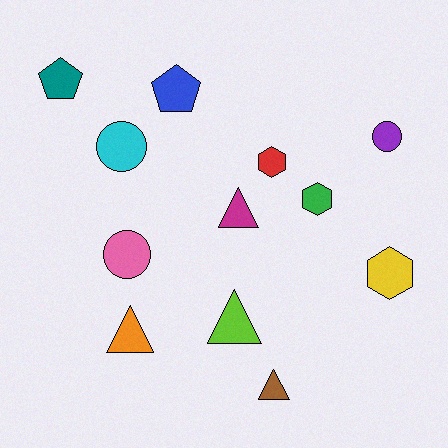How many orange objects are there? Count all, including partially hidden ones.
There is 1 orange object.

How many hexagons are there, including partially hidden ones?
There are 3 hexagons.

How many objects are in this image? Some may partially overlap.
There are 12 objects.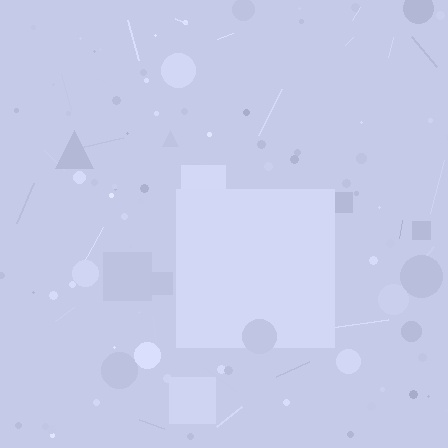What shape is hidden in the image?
A square is hidden in the image.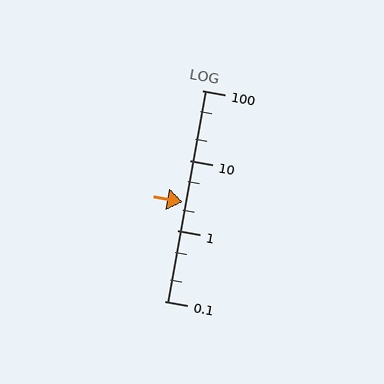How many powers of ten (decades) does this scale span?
The scale spans 3 decades, from 0.1 to 100.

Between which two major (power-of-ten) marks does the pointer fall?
The pointer is between 1 and 10.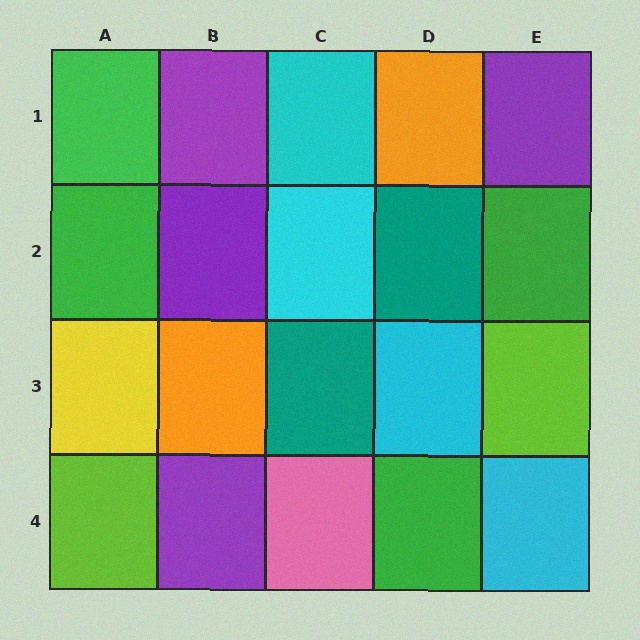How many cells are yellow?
1 cell is yellow.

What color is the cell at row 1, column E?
Purple.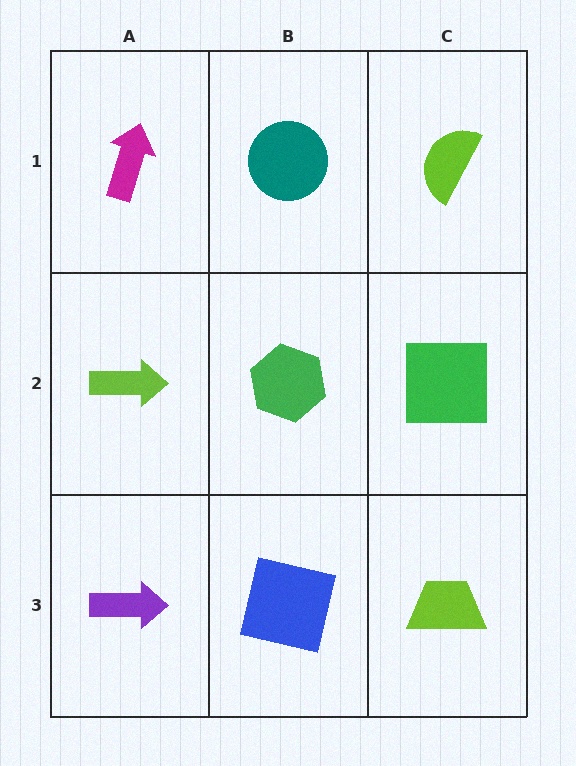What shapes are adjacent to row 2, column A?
A magenta arrow (row 1, column A), a purple arrow (row 3, column A), a green hexagon (row 2, column B).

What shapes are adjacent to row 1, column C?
A green square (row 2, column C), a teal circle (row 1, column B).